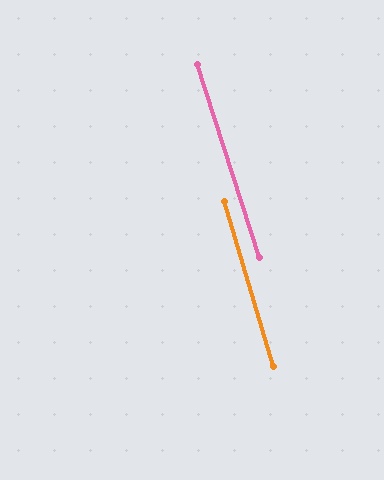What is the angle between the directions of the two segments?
Approximately 1 degree.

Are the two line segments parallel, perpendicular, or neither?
Parallel — their directions differ by only 1.3°.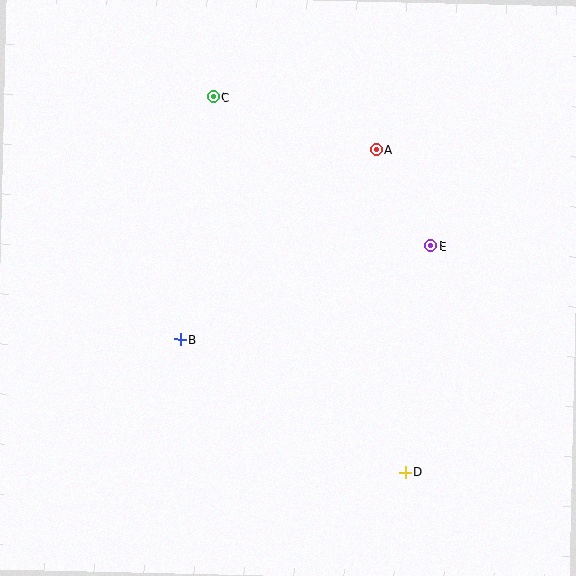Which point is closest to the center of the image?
Point B at (180, 339) is closest to the center.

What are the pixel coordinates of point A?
Point A is at (376, 150).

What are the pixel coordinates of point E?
Point E is at (431, 246).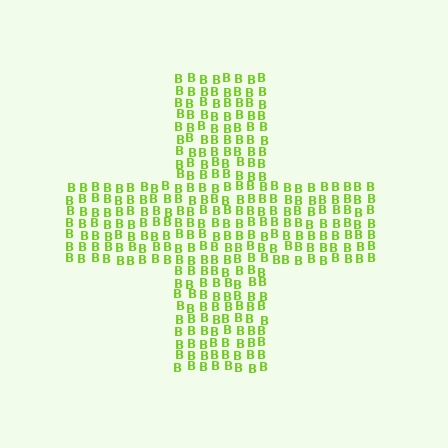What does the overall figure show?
The overall figure shows a cross.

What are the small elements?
The small elements are letter B's.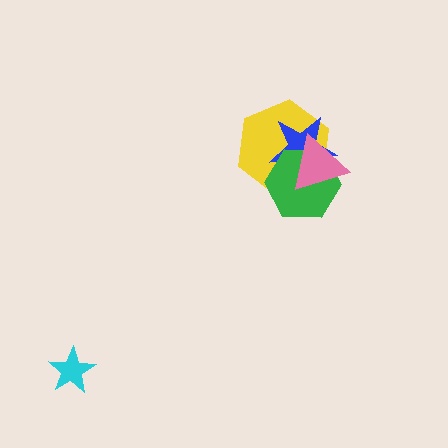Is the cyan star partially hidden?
No, no other shape covers it.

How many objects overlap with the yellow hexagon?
3 objects overlap with the yellow hexagon.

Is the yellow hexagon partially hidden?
Yes, it is partially covered by another shape.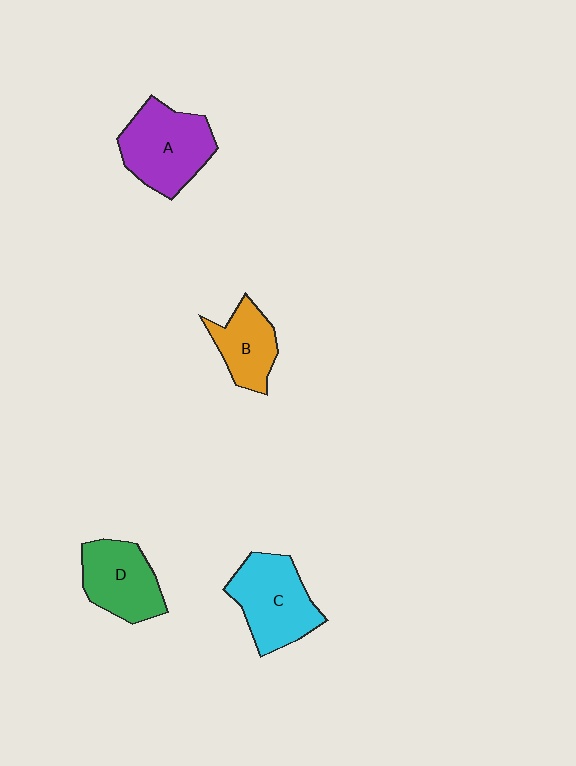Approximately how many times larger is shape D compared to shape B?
Approximately 1.3 times.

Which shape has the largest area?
Shape A (purple).